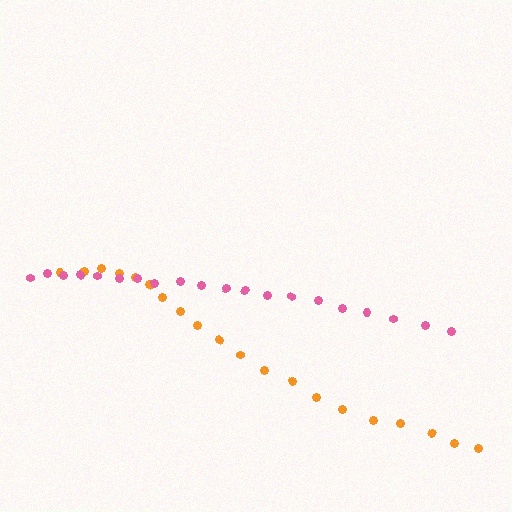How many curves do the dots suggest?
There are 2 distinct paths.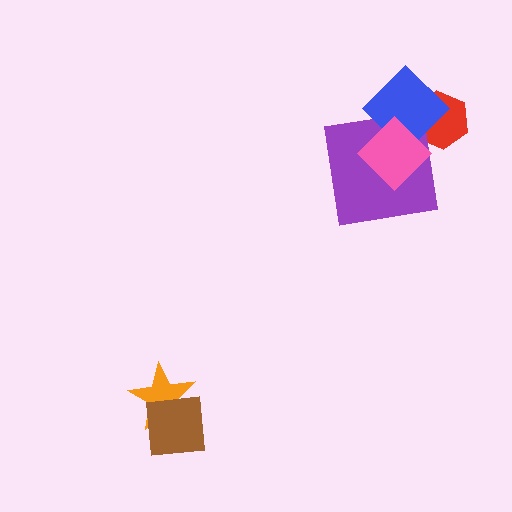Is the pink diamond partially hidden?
No, no other shape covers it.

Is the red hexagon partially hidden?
Yes, it is partially covered by another shape.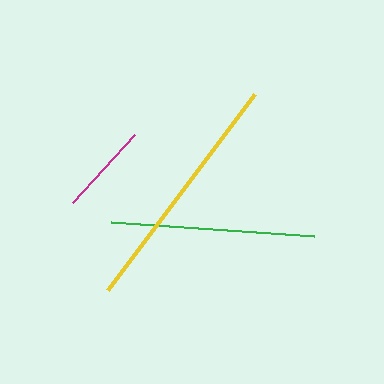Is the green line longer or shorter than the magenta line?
The green line is longer than the magenta line.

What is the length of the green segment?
The green segment is approximately 204 pixels long.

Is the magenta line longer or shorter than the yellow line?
The yellow line is longer than the magenta line.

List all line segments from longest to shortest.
From longest to shortest: yellow, green, magenta.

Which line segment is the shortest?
The magenta line is the shortest at approximately 92 pixels.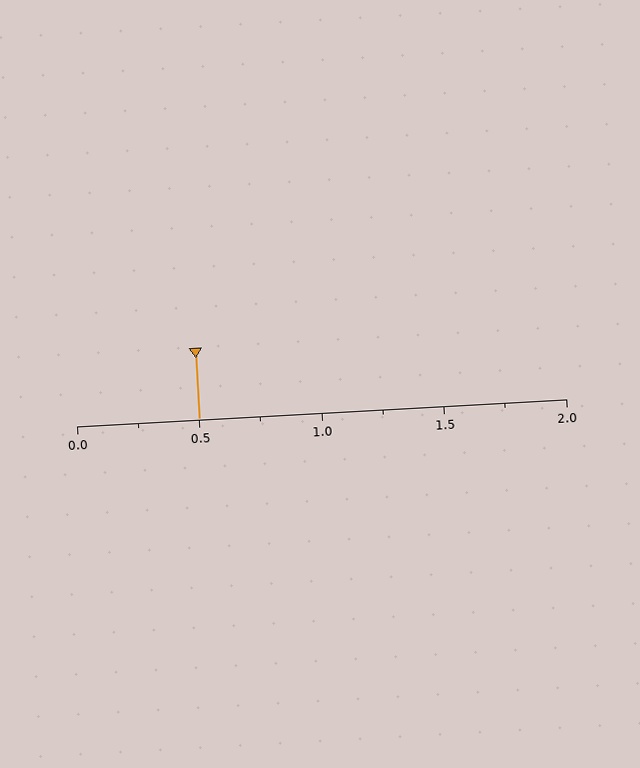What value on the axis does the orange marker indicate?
The marker indicates approximately 0.5.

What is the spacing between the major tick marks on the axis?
The major ticks are spaced 0.5 apart.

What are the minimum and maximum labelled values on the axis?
The axis runs from 0.0 to 2.0.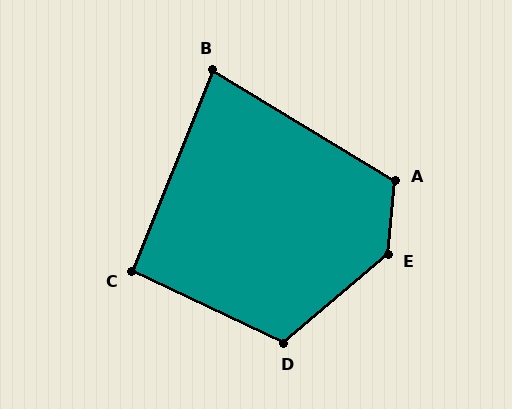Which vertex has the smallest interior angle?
B, at approximately 81 degrees.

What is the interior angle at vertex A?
Approximately 116 degrees (obtuse).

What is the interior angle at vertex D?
Approximately 114 degrees (obtuse).